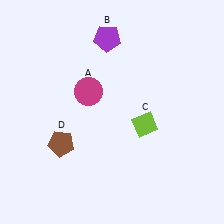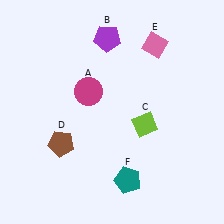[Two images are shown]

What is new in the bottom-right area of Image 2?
A teal pentagon (F) was added in the bottom-right area of Image 2.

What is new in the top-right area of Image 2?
A pink diamond (E) was added in the top-right area of Image 2.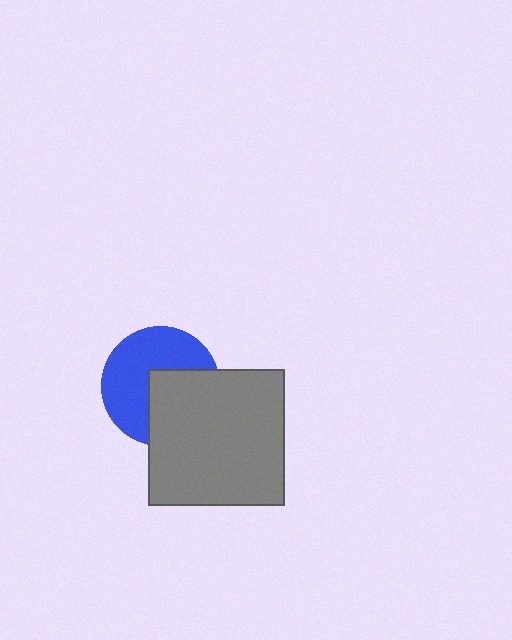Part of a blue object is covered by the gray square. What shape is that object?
It is a circle.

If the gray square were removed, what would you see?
You would see the complete blue circle.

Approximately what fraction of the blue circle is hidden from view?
Roughly 42% of the blue circle is hidden behind the gray square.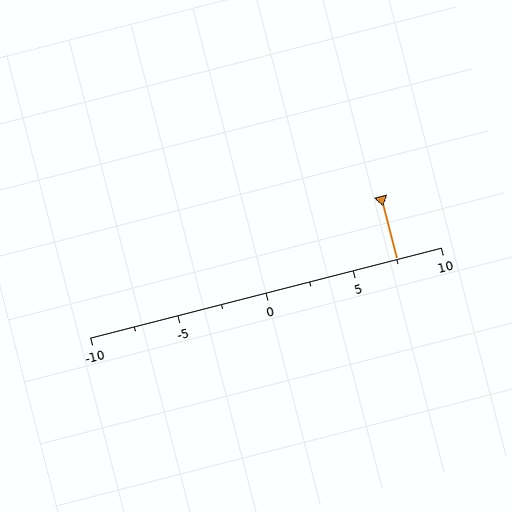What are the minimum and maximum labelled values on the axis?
The axis runs from -10 to 10.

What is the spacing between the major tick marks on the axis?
The major ticks are spaced 5 apart.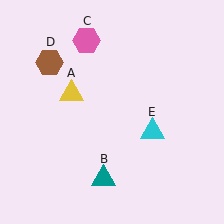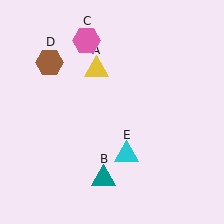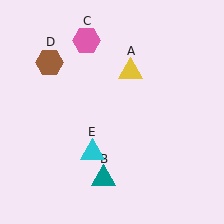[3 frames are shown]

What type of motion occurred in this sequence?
The yellow triangle (object A), cyan triangle (object E) rotated clockwise around the center of the scene.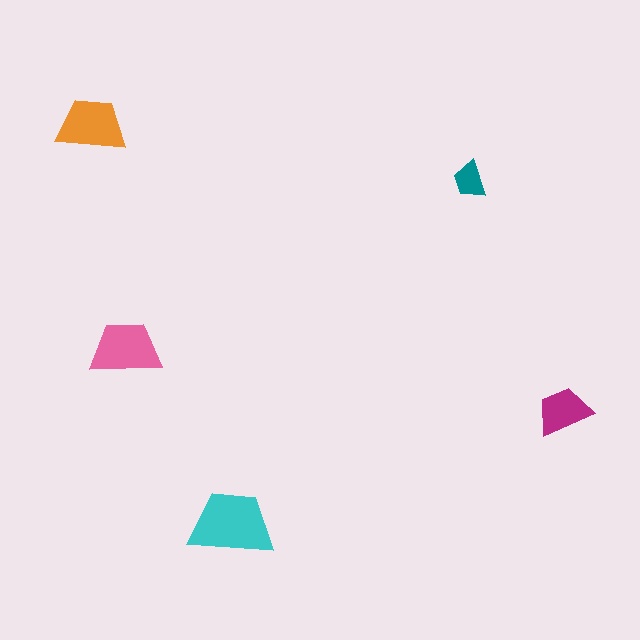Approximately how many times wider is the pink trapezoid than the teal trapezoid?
About 2 times wider.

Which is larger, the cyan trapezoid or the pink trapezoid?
The cyan one.